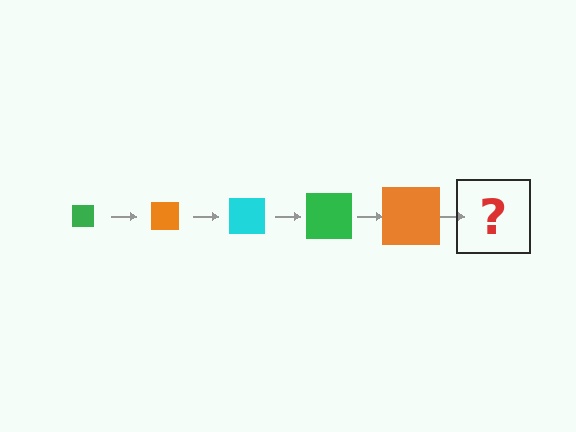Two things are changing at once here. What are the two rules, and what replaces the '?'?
The two rules are that the square grows larger each step and the color cycles through green, orange, and cyan. The '?' should be a cyan square, larger than the previous one.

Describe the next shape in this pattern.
It should be a cyan square, larger than the previous one.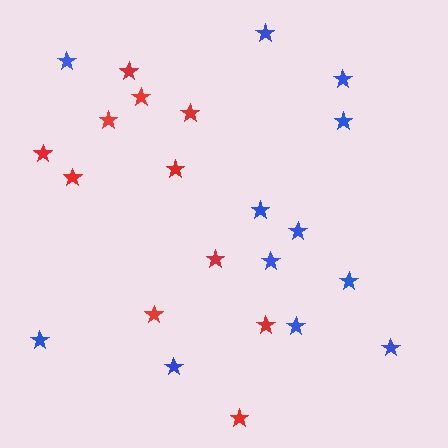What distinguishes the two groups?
There are 2 groups: one group of blue stars (12) and one group of red stars (11).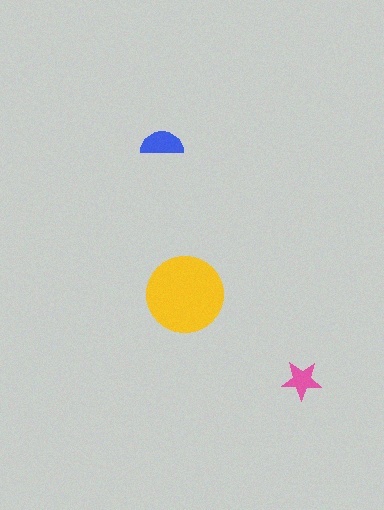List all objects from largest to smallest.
The yellow circle, the blue semicircle, the pink star.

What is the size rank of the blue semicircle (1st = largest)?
2nd.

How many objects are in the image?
There are 3 objects in the image.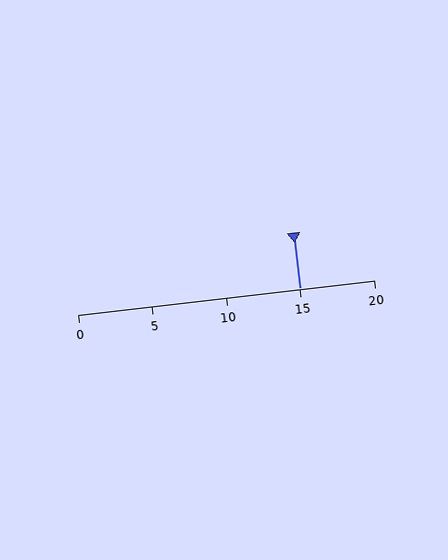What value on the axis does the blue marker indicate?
The marker indicates approximately 15.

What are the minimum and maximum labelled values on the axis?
The axis runs from 0 to 20.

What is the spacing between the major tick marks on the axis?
The major ticks are spaced 5 apart.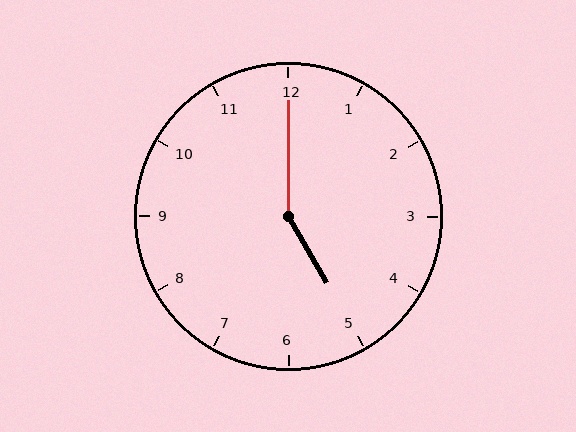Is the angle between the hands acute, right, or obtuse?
It is obtuse.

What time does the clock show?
5:00.